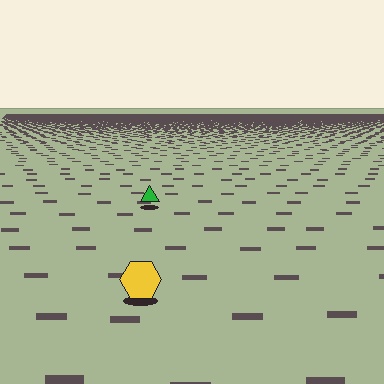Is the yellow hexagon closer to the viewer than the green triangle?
Yes. The yellow hexagon is closer — you can tell from the texture gradient: the ground texture is coarser near it.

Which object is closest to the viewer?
The yellow hexagon is closest. The texture marks near it are larger and more spread out.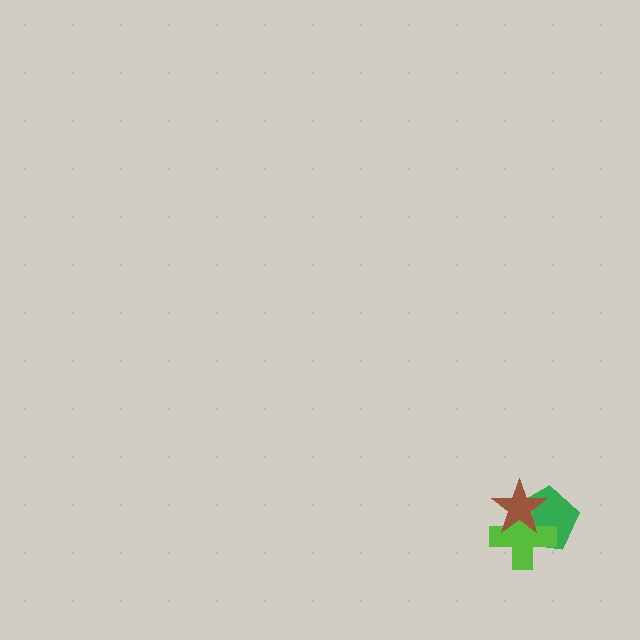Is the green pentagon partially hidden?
Yes, it is partially covered by another shape.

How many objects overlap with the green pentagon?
2 objects overlap with the green pentagon.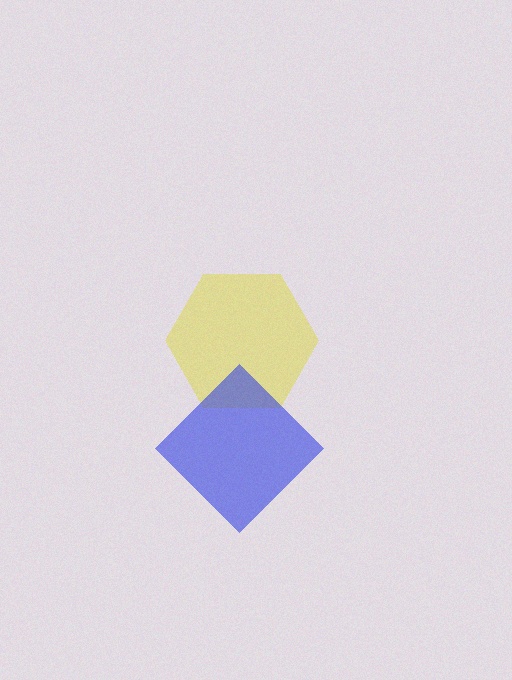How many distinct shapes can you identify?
There are 2 distinct shapes: a yellow hexagon, a blue diamond.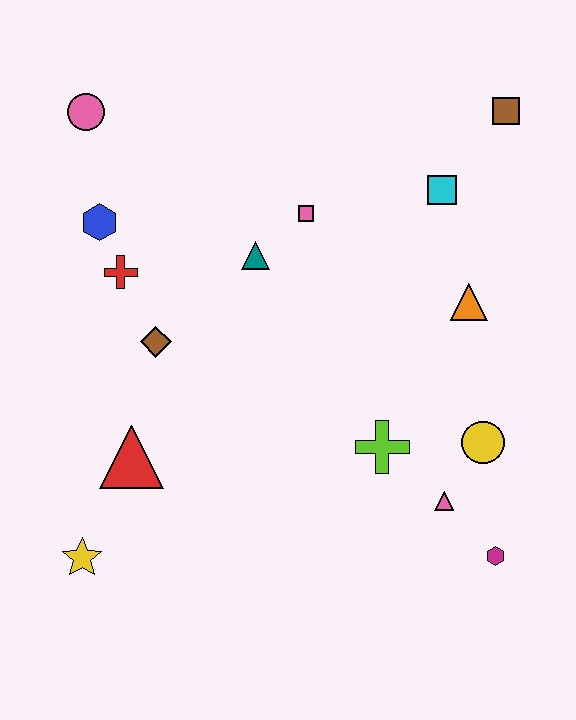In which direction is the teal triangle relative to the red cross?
The teal triangle is to the right of the red cross.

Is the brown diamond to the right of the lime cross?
No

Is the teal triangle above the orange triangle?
Yes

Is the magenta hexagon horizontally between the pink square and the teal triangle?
No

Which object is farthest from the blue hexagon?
The magenta hexagon is farthest from the blue hexagon.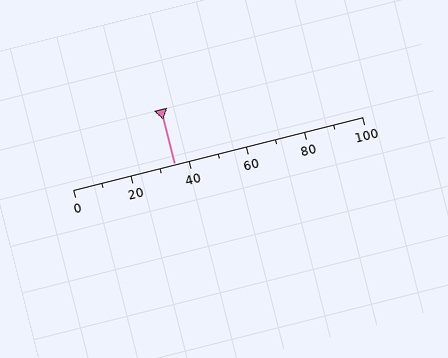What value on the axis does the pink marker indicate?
The marker indicates approximately 35.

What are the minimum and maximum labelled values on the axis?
The axis runs from 0 to 100.